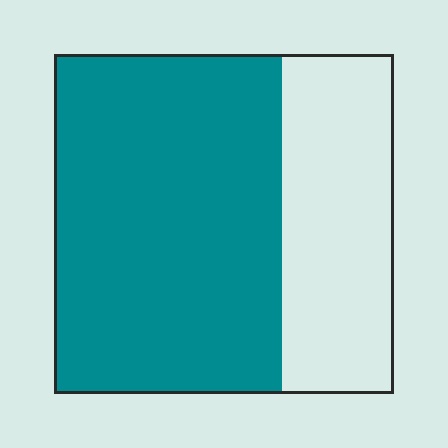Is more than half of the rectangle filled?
Yes.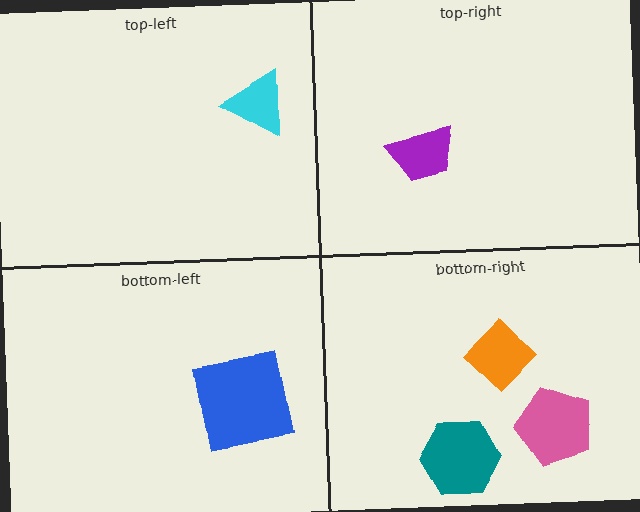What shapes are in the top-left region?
The cyan triangle.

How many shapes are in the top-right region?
1.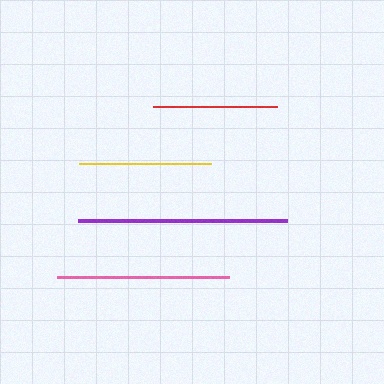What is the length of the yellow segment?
The yellow segment is approximately 131 pixels long.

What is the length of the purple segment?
The purple segment is approximately 208 pixels long.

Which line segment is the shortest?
The red line is the shortest at approximately 123 pixels.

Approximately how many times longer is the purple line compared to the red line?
The purple line is approximately 1.7 times the length of the red line.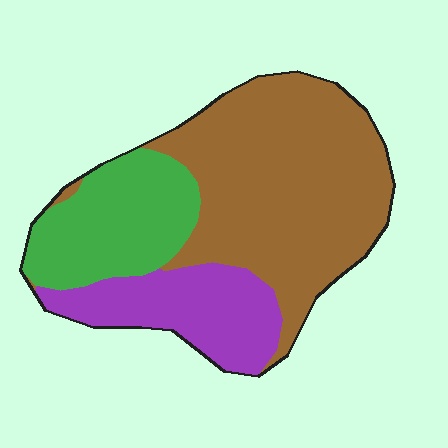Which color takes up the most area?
Brown, at roughly 55%.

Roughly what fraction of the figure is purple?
Purple takes up about one fifth (1/5) of the figure.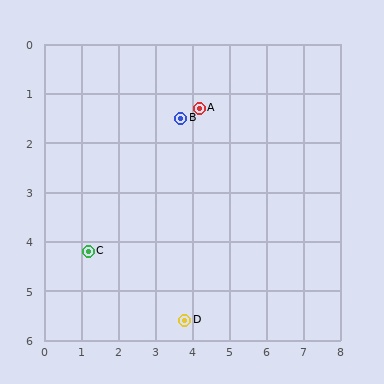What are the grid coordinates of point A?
Point A is at approximately (4.2, 1.3).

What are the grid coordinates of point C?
Point C is at approximately (1.2, 4.2).